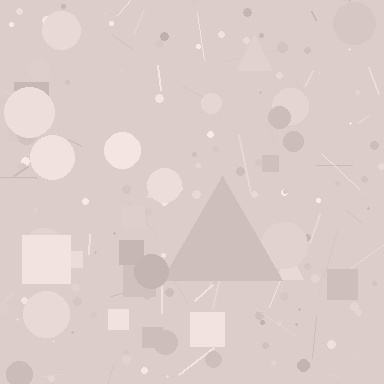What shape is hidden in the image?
A triangle is hidden in the image.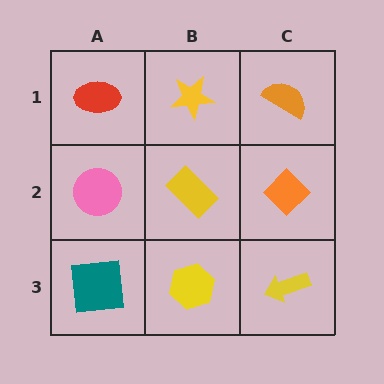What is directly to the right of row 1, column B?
An orange semicircle.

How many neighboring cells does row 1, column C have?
2.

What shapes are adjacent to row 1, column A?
A pink circle (row 2, column A), a yellow star (row 1, column B).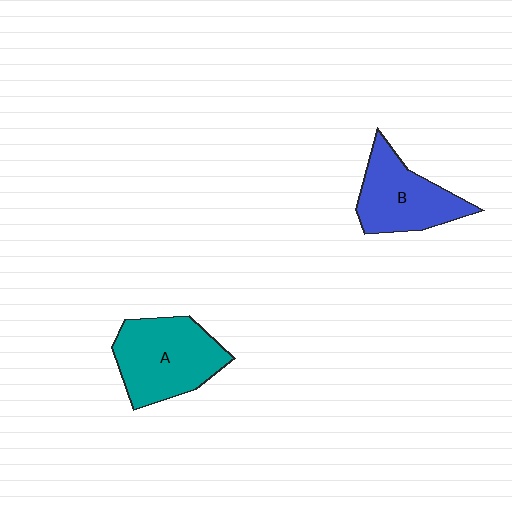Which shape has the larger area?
Shape A (teal).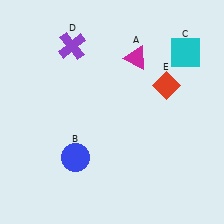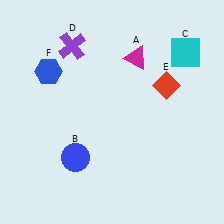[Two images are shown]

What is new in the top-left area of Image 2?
A blue hexagon (F) was added in the top-left area of Image 2.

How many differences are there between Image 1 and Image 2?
There is 1 difference between the two images.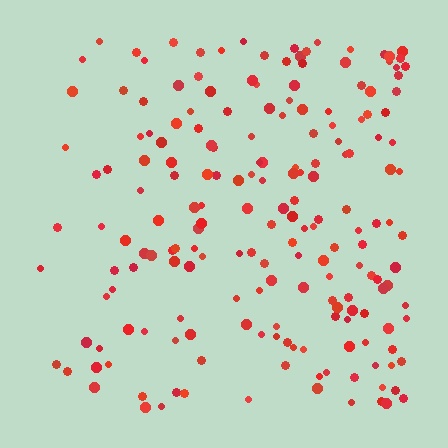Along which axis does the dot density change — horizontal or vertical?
Horizontal.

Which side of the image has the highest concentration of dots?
The right.